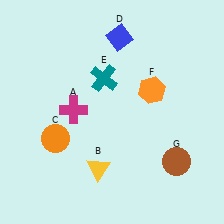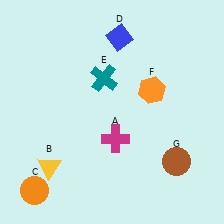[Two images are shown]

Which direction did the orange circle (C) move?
The orange circle (C) moved down.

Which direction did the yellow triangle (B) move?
The yellow triangle (B) moved left.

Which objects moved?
The objects that moved are: the magenta cross (A), the yellow triangle (B), the orange circle (C).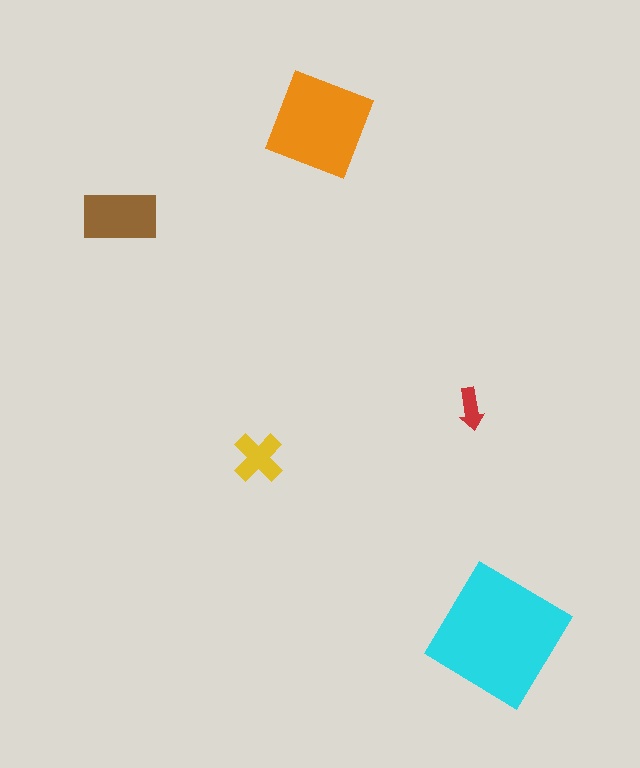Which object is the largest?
The cyan diamond.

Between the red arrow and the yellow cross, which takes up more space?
The yellow cross.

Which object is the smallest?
The red arrow.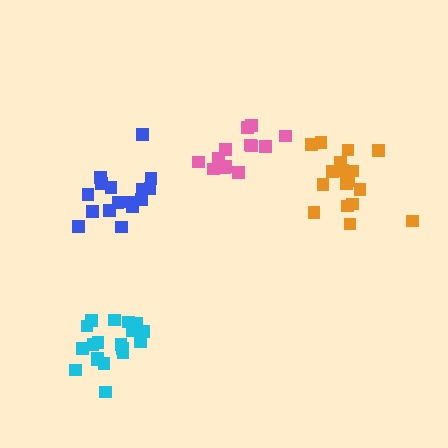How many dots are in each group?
Group 1: 17 dots, Group 2: 13 dots, Group 3: 16 dots, Group 4: 19 dots (65 total).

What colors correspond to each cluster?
The clusters are colored: orange, pink, blue, cyan.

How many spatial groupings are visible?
There are 4 spatial groupings.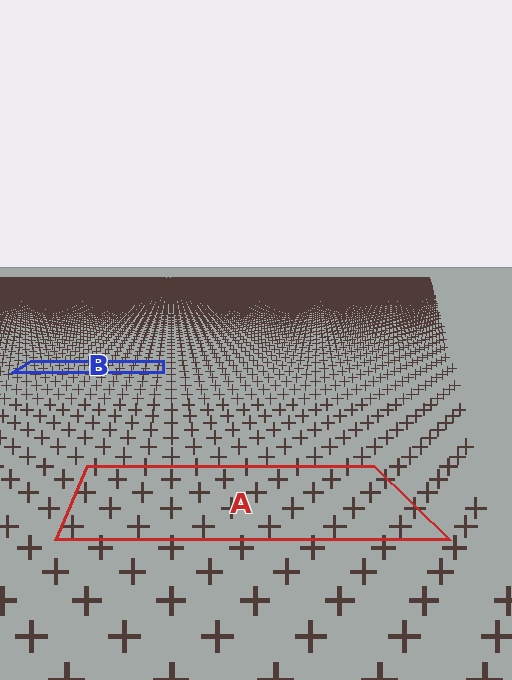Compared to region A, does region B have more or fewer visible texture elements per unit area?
Region B has more texture elements per unit area — they are packed more densely because it is farther away.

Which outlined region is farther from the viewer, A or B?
Region B is farther from the viewer — the texture elements inside it appear smaller and more densely packed.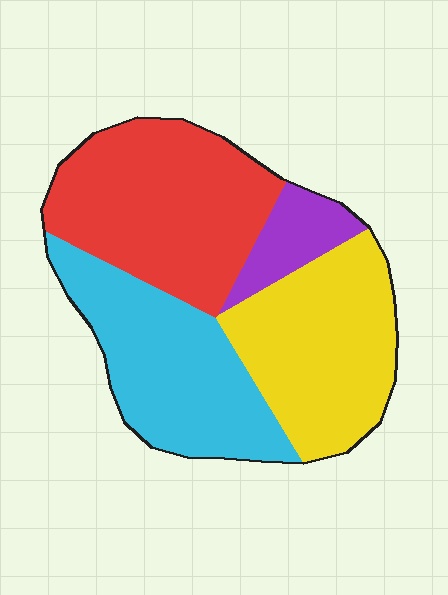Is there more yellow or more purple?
Yellow.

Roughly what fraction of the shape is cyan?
Cyan covers about 30% of the shape.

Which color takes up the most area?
Red, at roughly 35%.